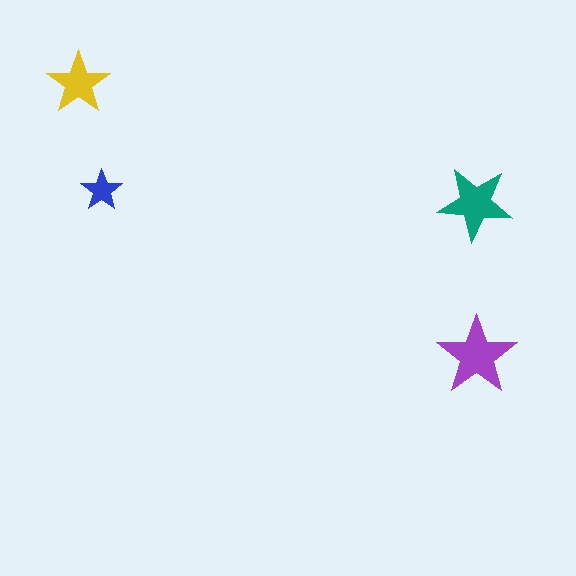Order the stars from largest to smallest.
the purple one, the teal one, the yellow one, the blue one.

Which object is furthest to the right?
The purple star is rightmost.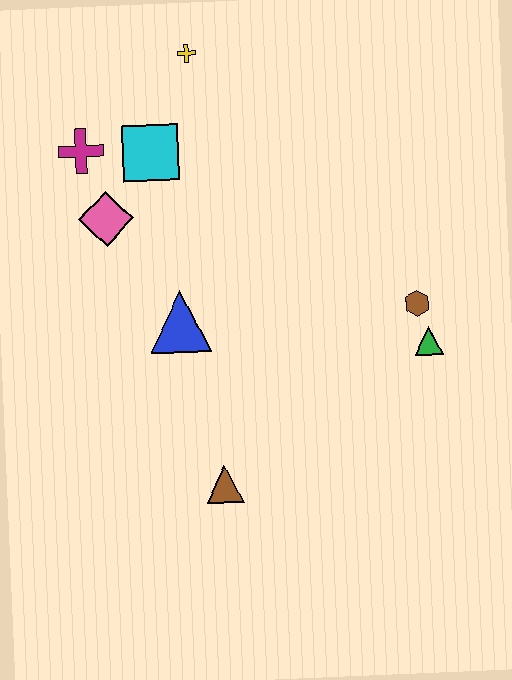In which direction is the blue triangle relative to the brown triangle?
The blue triangle is above the brown triangle.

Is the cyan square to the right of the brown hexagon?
No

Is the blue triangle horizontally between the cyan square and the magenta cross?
No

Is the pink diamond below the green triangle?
No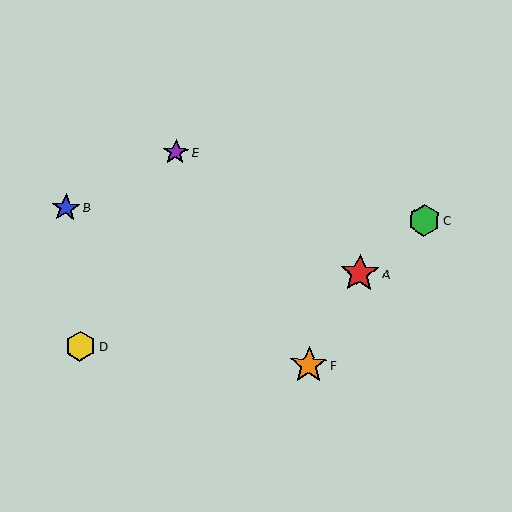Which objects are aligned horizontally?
Objects B, C are aligned horizontally.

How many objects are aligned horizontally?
2 objects (B, C) are aligned horizontally.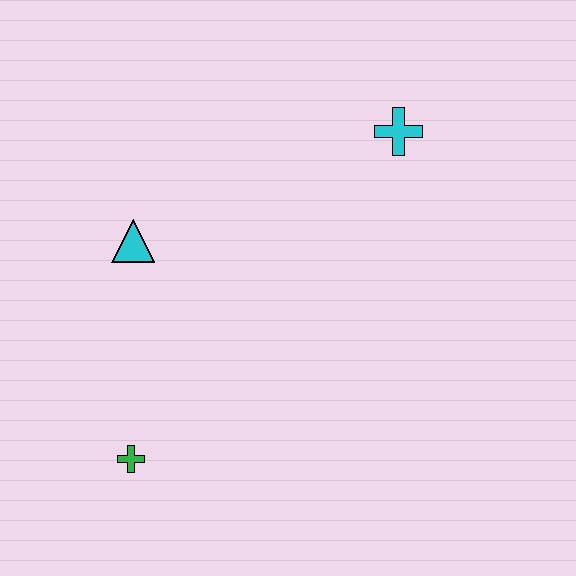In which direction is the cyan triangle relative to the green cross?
The cyan triangle is above the green cross.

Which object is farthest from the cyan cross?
The green cross is farthest from the cyan cross.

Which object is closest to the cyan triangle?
The green cross is closest to the cyan triangle.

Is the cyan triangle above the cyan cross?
No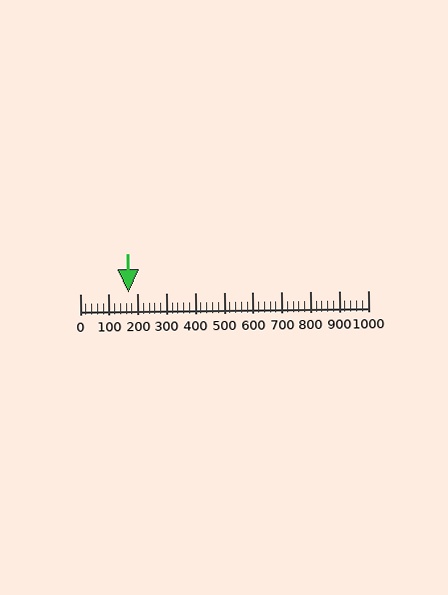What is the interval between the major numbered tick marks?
The major tick marks are spaced 100 units apart.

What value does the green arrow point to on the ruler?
The green arrow points to approximately 167.